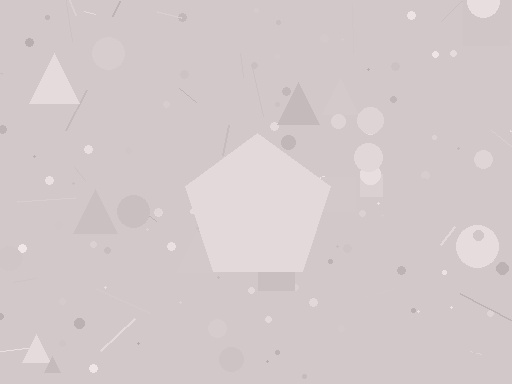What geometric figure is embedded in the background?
A pentagon is embedded in the background.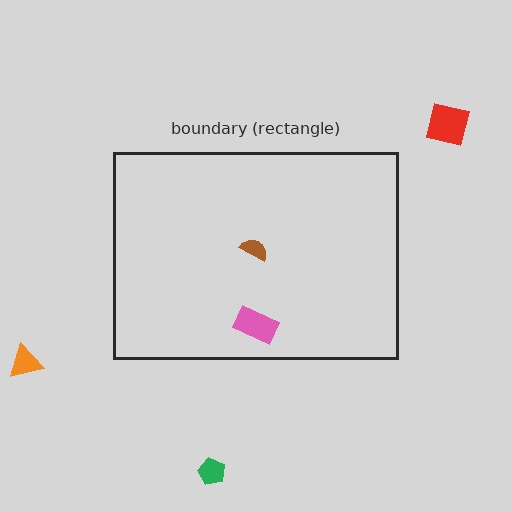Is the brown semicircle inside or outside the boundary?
Inside.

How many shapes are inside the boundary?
2 inside, 3 outside.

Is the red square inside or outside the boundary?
Outside.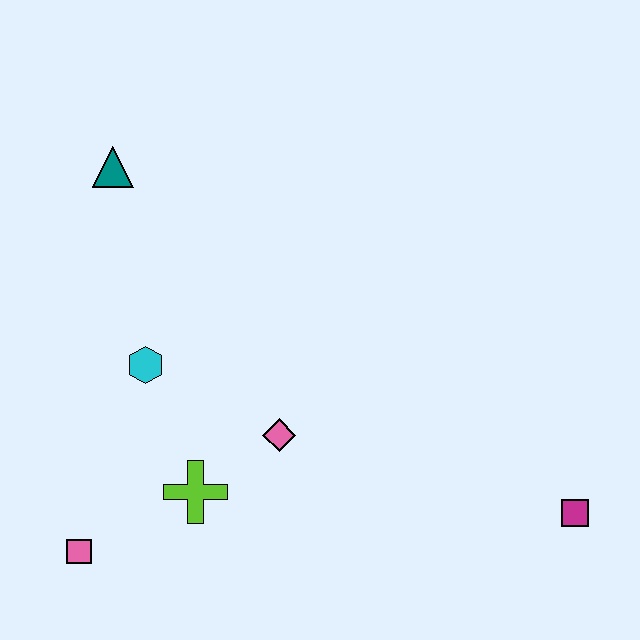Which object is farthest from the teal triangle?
The magenta square is farthest from the teal triangle.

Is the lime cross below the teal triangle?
Yes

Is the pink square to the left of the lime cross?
Yes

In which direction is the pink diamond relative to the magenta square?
The pink diamond is to the left of the magenta square.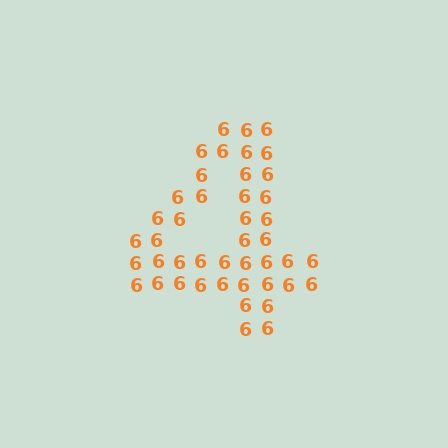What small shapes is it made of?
It is made of small digit 6's.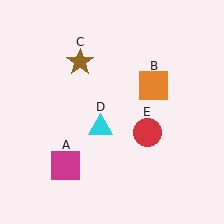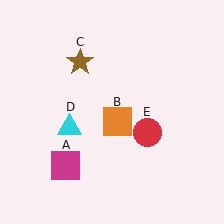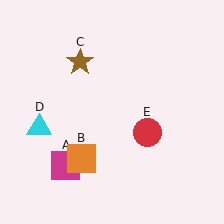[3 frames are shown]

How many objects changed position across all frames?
2 objects changed position: orange square (object B), cyan triangle (object D).